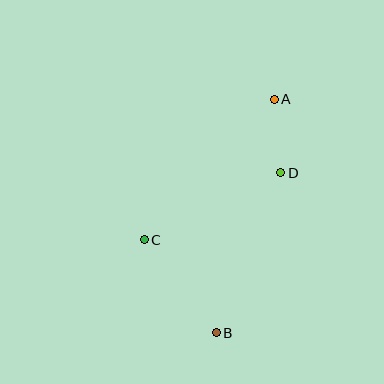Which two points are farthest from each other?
Points A and B are farthest from each other.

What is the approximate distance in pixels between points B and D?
The distance between B and D is approximately 172 pixels.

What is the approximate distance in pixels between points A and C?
The distance between A and C is approximately 192 pixels.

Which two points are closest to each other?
Points A and D are closest to each other.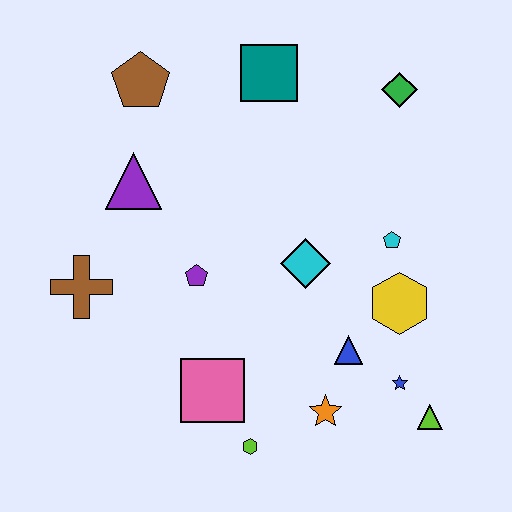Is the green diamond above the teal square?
No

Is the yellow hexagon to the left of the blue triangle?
No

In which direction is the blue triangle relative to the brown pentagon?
The blue triangle is below the brown pentagon.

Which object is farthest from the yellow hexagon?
The brown pentagon is farthest from the yellow hexagon.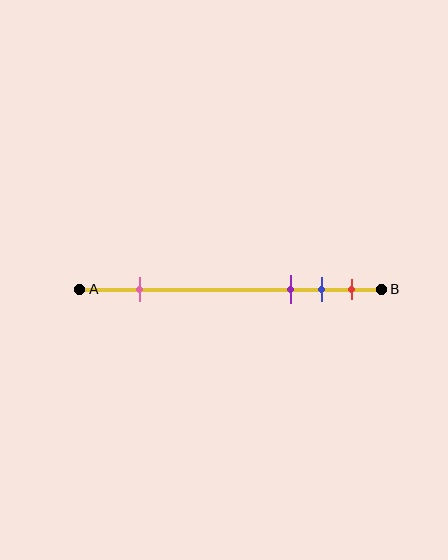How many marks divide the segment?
There are 4 marks dividing the segment.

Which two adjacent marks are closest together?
The blue and red marks are the closest adjacent pair.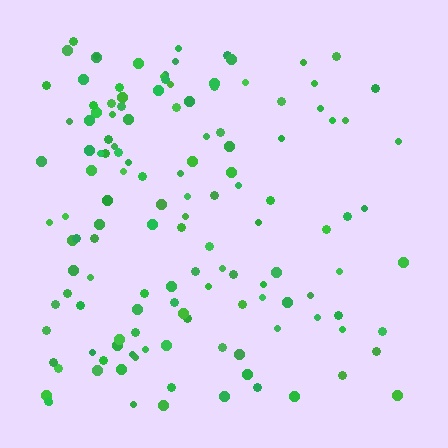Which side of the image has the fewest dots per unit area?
The right.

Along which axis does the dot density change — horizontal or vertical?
Horizontal.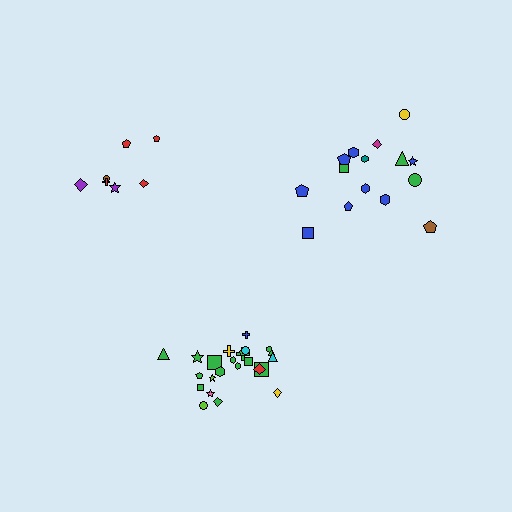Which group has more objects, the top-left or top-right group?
The top-right group.